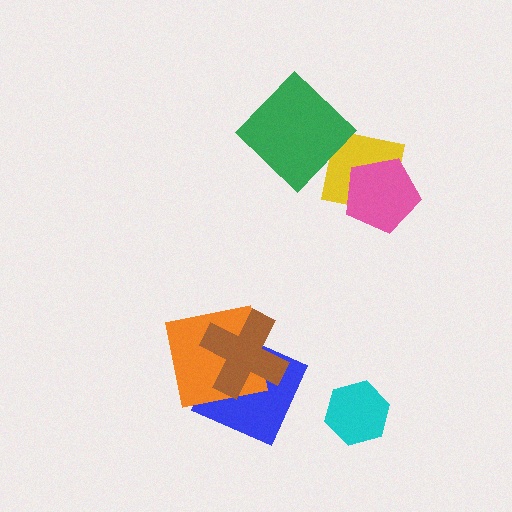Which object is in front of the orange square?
The brown cross is in front of the orange square.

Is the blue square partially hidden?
Yes, it is partially covered by another shape.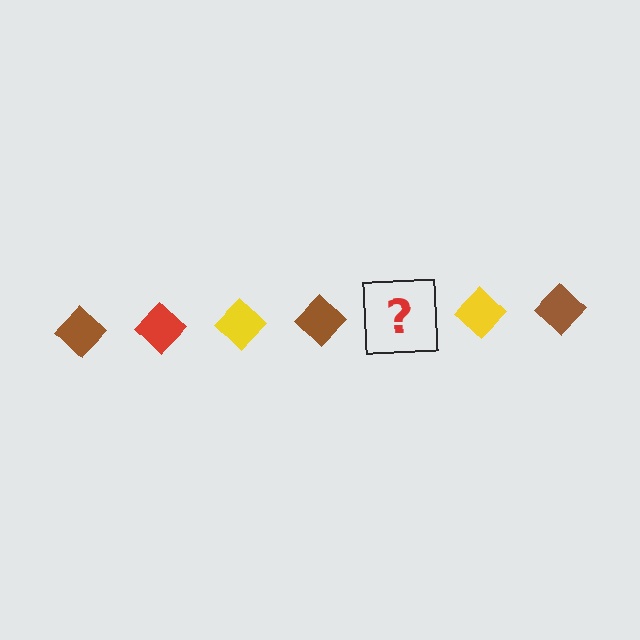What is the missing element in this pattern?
The missing element is a red diamond.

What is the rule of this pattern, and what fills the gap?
The rule is that the pattern cycles through brown, red, yellow diamonds. The gap should be filled with a red diamond.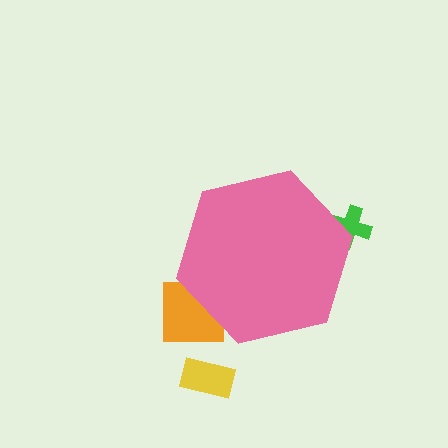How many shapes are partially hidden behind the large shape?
2 shapes are partially hidden.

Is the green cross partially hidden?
Yes, the green cross is partially hidden behind the pink hexagon.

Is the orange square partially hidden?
Yes, the orange square is partially hidden behind the pink hexagon.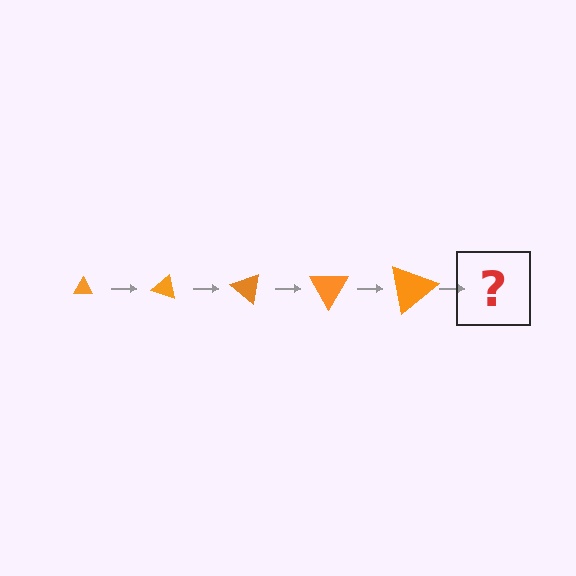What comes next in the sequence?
The next element should be a triangle, larger than the previous one and rotated 100 degrees from the start.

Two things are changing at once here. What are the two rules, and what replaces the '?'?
The two rules are that the triangle grows larger each step and it rotates 20 degrees each step. The '?' should be a triangle, larger than the previous one and rotated 100 degrees from the start.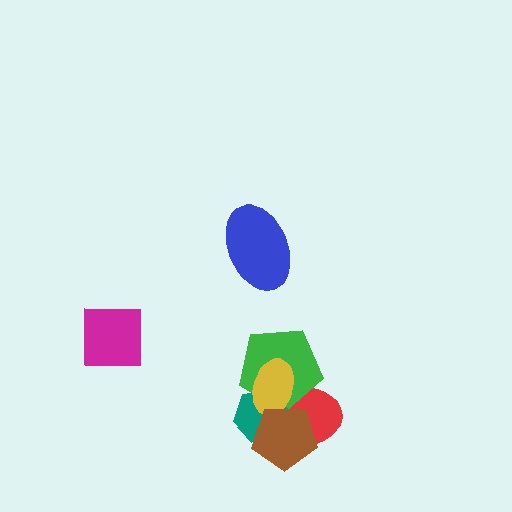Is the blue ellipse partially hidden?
No, no other shape covers it.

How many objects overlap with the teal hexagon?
4 objects overlap with the teal hexagon.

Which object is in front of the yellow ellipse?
The brown pentagon is in front of the yellow ellipse.